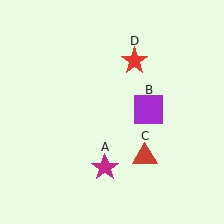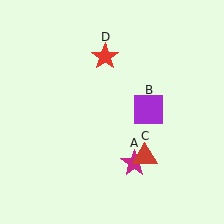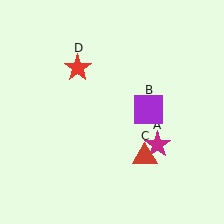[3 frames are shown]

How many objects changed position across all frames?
2 objects changed position: magenta star (object A), red star (object D).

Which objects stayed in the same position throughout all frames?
Purple square (object B) and red triangle (object C) remained stationary.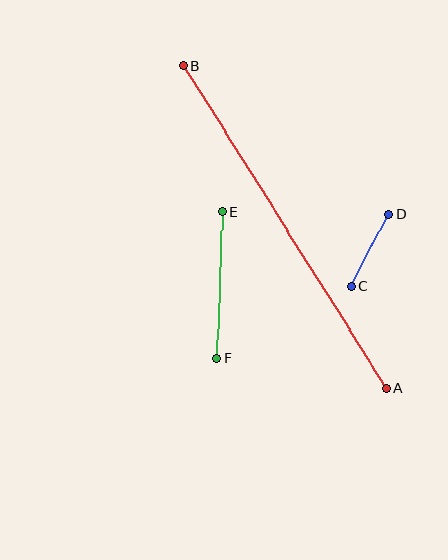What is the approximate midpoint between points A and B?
The midpoint is at approximately (285, 227) pixels.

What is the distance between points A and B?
The distance is approximately 381 pixels.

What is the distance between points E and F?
The distance is approximately 147 pixels.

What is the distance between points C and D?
The distance is approximately 82 pixels.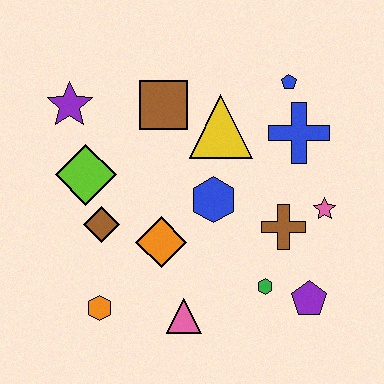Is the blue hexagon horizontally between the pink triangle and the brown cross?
Yes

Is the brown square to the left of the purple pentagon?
Yes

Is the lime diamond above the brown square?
No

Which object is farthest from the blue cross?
The orange hexagon is farthest from the blue cross.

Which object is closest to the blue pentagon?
The blue cross is closest to the blue pentagon.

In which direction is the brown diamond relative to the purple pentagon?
The brown diamond is to the left of the purple pentagon.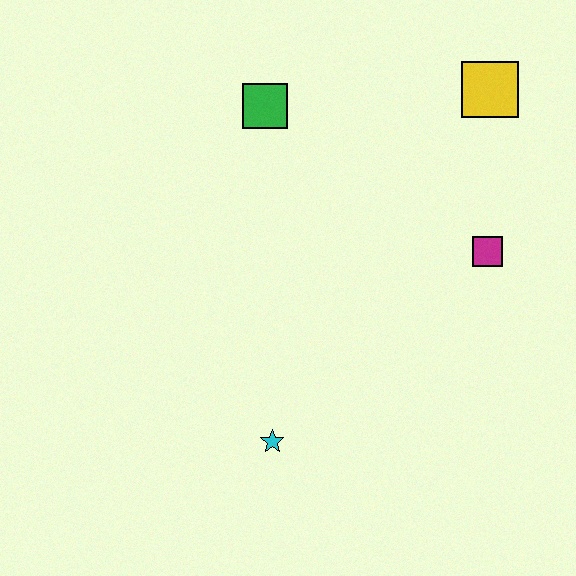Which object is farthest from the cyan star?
The yellow square is farthest from the cyan star.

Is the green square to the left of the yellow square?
Yes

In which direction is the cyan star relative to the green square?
The cyan star is below the green square.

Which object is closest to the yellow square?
The magenta square is closest to the yellow square.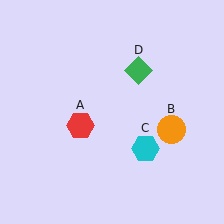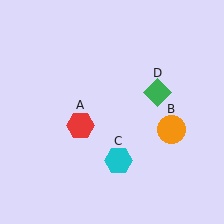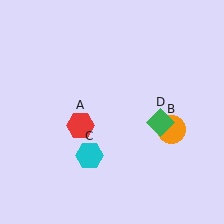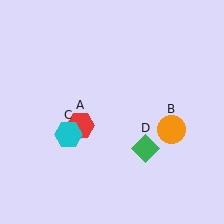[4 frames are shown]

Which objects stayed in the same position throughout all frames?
Red hexagon (object A) and orange circle (object B) remained stationary.